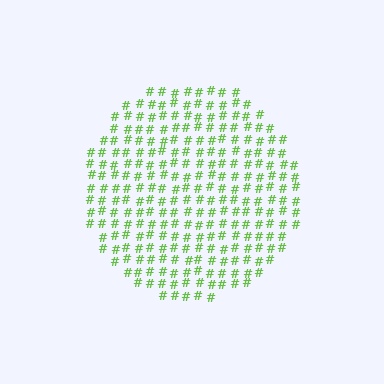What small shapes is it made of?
It is made of small hash symbols.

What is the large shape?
The large shape is a circle.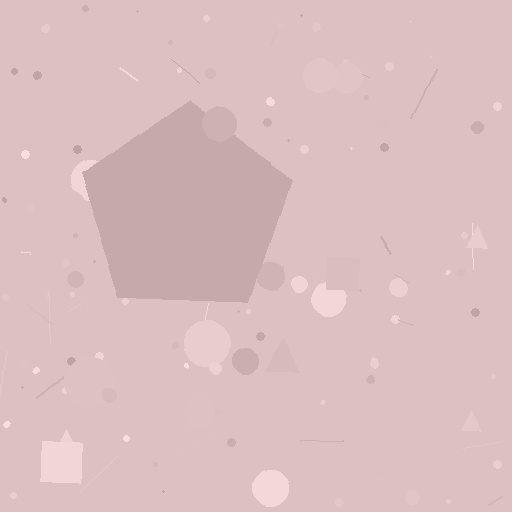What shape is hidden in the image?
A pentagon is hidden in the image.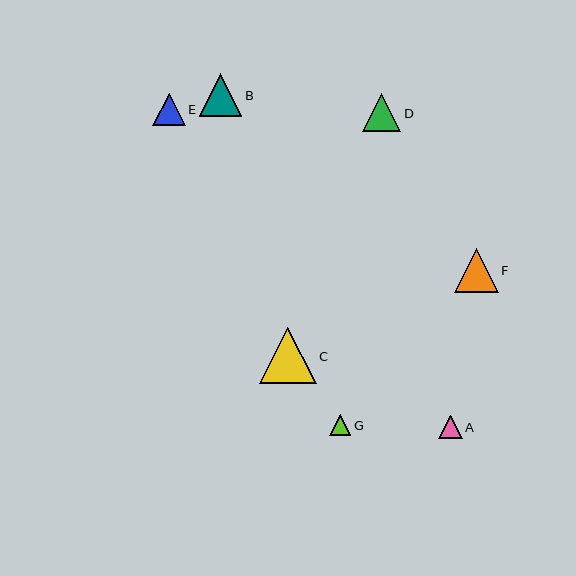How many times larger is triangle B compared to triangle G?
Triangle B is approximately 2.0 times the size of triangle G.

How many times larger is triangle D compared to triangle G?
Triangle D is approximately 1.8 times the size of triangle G.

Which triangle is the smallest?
Triangle G is the smallest with a size of approximately 21 pixels.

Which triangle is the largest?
Triangle C is the largest with a size of approximately 56 pixels.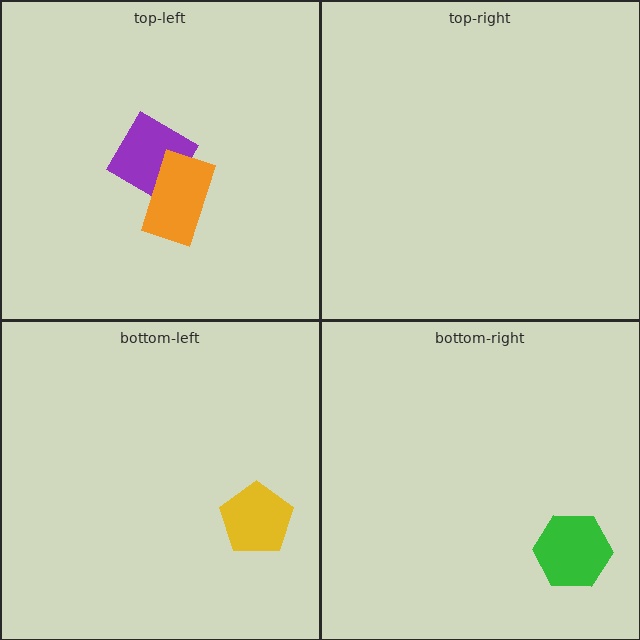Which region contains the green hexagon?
The bottom-right region.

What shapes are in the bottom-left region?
The yellow pentagon.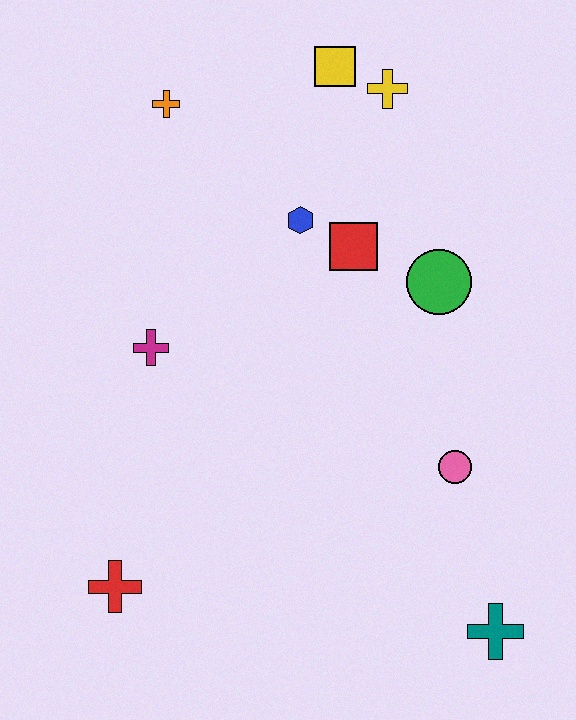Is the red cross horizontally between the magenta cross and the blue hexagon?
No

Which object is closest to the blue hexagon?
The red square is closest to the blue hexagon.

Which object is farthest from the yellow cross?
The red cross is farthest from the yellow cross.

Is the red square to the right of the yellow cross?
No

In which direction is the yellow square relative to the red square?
The yellow square is above the red square.